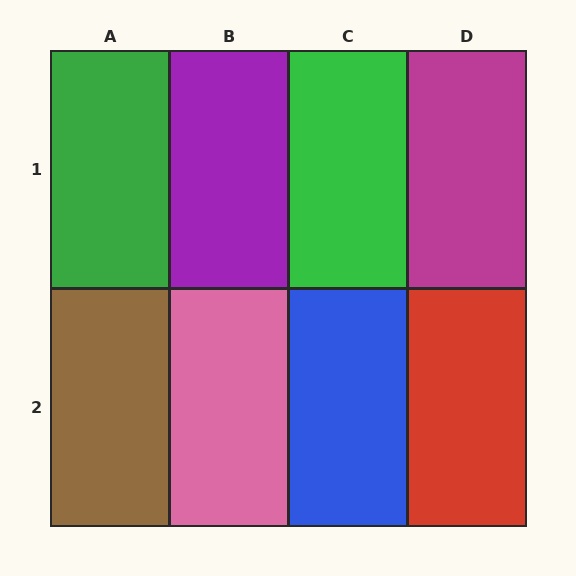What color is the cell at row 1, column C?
Green.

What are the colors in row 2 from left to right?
Brown, pink, blue, red.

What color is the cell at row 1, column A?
Green.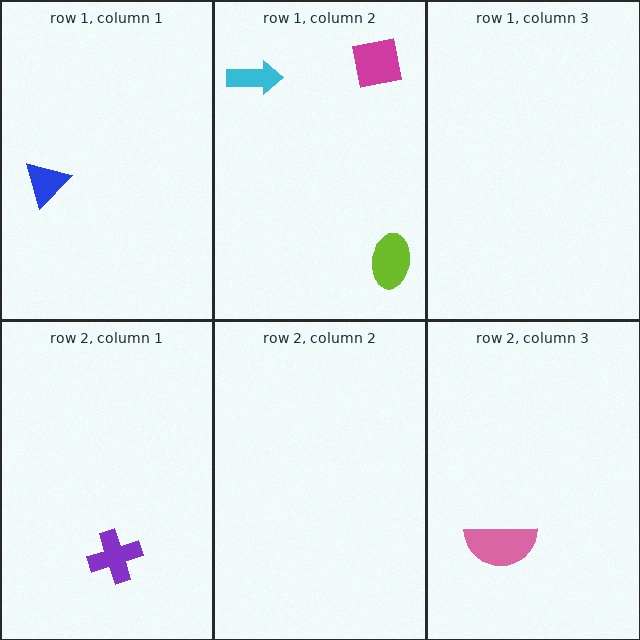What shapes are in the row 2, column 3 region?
The pink semicircle.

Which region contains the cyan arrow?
The row 1, column 2 region.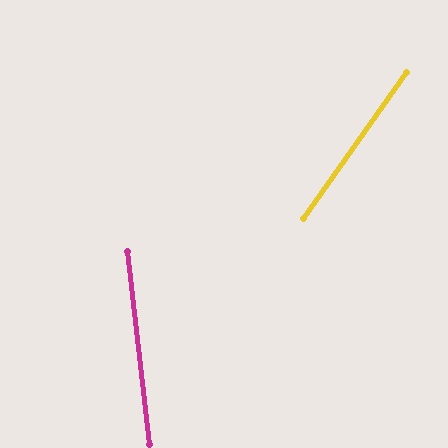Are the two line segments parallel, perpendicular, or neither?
Neither parallel nor perpendicular — they differ by about 42°.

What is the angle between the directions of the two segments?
Approximately 42 degrees.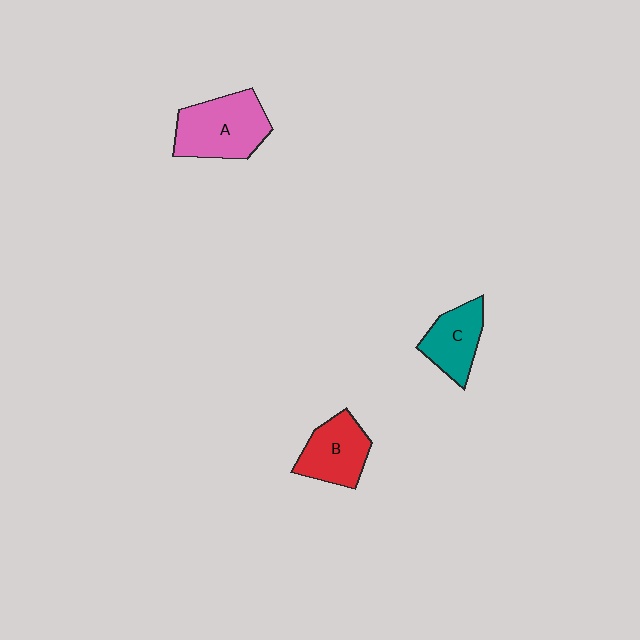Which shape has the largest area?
Shape A (pink).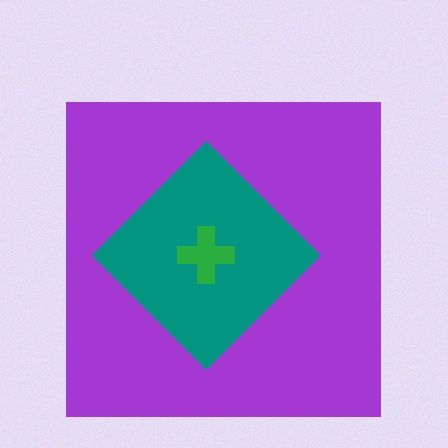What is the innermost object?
The green cross.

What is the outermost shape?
The purple square.